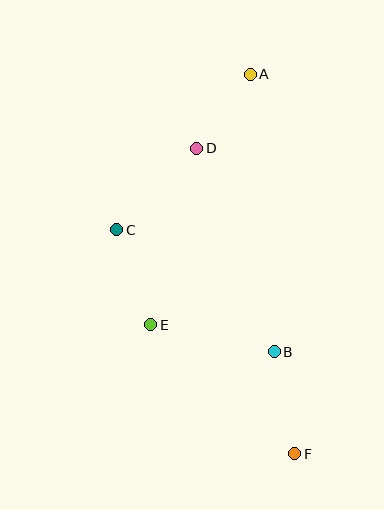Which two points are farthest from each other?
Points A and F are farthest from each other.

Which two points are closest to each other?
Points A and D are closest to each other.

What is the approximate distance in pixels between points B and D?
The distance between B and D is approximately 217 pixels.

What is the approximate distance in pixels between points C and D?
The distance between C and D is approximately 114 pixels.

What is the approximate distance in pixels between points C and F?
The distance between C and F is approximately 286 pixels.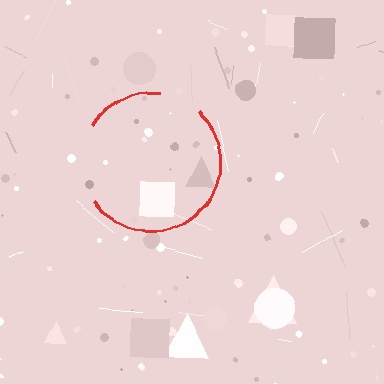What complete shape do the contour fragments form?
The contour fragments form a circle.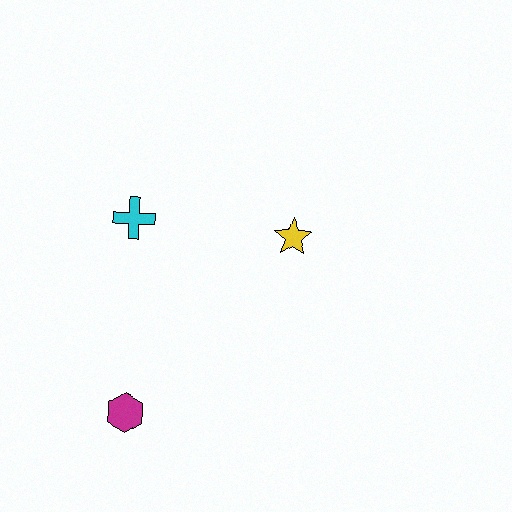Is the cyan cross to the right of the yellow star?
No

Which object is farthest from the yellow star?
The magenta hexagon is farthest from the yellow star.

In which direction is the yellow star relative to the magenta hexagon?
The yellow star is above the magenta hexagon.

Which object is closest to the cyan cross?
The yellow star is closest to the cyan cross.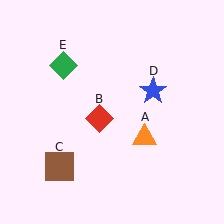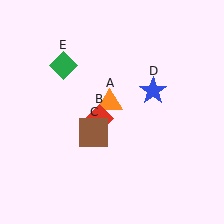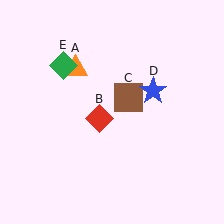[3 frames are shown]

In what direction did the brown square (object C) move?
The brown square (object C) moved up and to the right.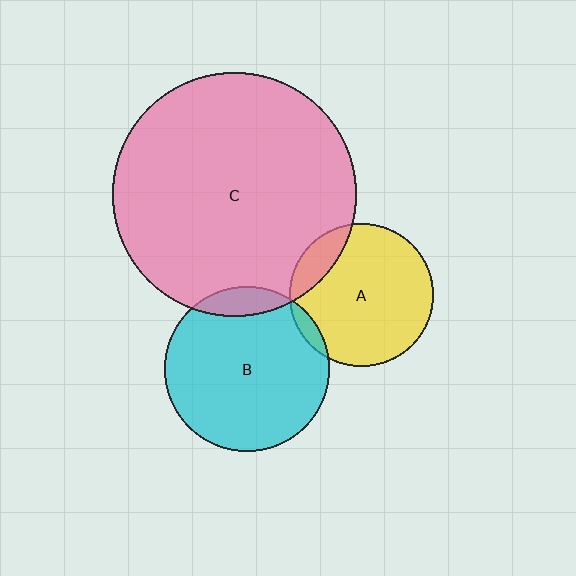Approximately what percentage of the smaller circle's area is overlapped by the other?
Approximately 5%.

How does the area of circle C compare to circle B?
Approximately 2.2 times.